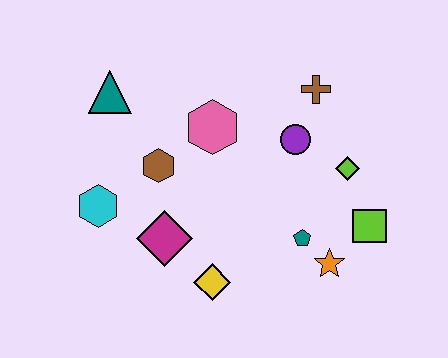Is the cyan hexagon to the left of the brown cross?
Yes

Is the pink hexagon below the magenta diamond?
No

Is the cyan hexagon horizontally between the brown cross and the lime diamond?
No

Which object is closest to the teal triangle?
The brown hexagon is closest to the teal triangle.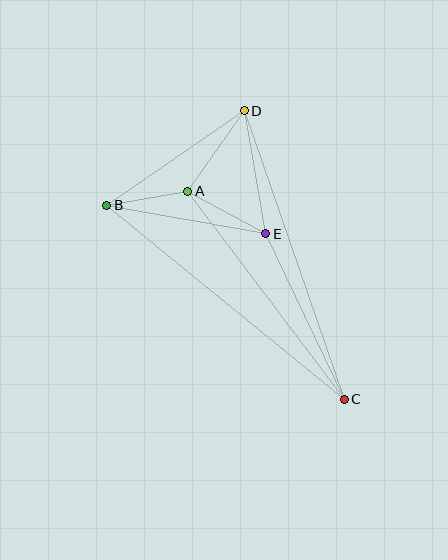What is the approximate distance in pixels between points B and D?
The distance between B and D is approximately 167 pixels.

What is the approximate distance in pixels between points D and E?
The distance between D and E is approximately 125 pixels.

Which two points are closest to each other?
Points A and B are closest to each other.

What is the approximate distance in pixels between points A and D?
The distance between A and D is approximately 98 pixels.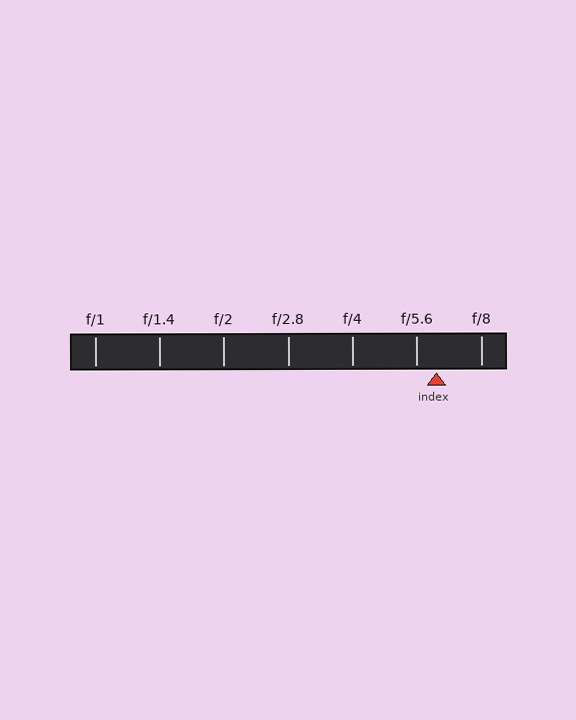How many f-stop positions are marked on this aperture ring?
There are 7 f-stop positions marked.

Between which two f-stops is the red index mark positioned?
The index mark is between f/5.6 and f/8.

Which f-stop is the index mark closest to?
The index mark is closest to f/5.6.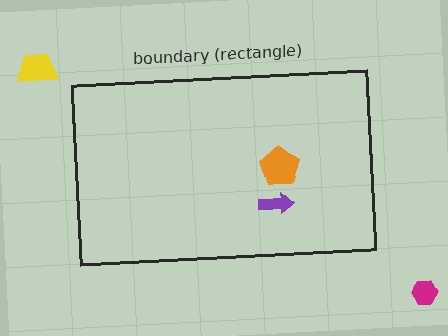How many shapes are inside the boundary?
2 inside, 2 outside.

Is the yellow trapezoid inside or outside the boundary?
Outside.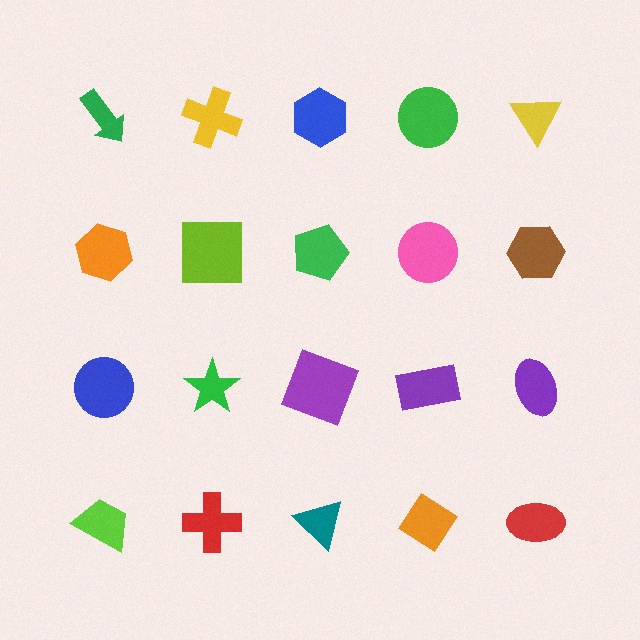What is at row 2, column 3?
A green pentagon.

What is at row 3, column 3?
A purple square.